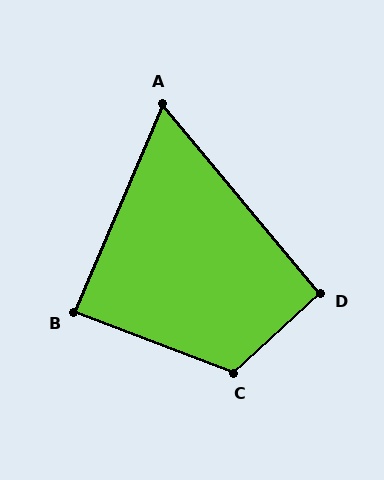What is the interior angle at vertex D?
Approximately 92 degrees (approximately right).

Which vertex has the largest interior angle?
C, at approximately 117 degrees.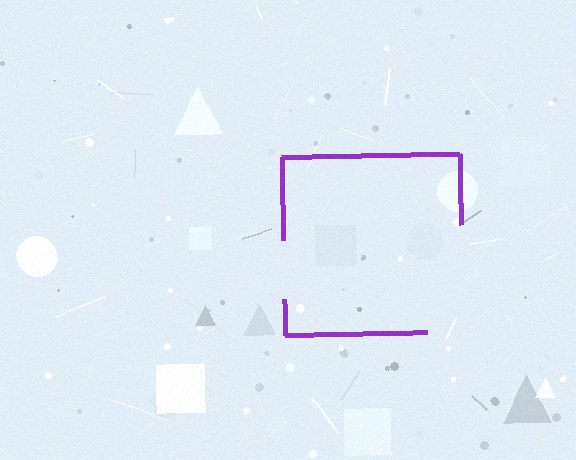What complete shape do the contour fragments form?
The contour fragments form a square.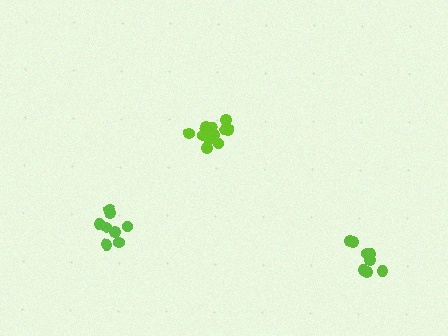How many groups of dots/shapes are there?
There are 3 groups.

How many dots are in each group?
Group 1: 8 dots, Group 2: 11 dots, Group 3: 8 dots (27 total).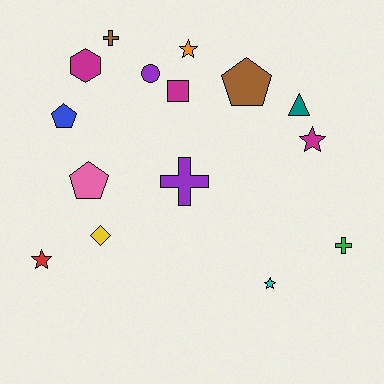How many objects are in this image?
There are 15 objects.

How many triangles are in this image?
There is 1 triangle.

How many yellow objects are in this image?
There is 1 yellow object.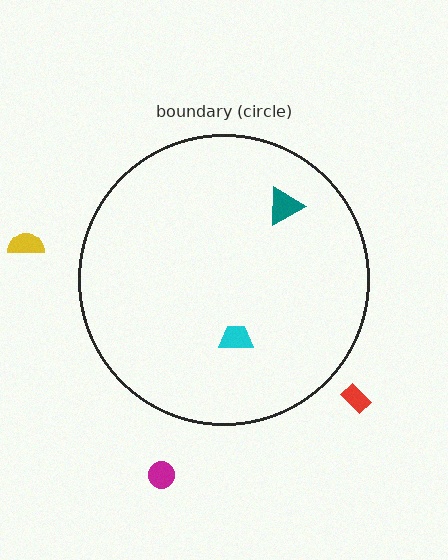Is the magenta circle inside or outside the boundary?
Outside.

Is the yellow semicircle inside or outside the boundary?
Outside.